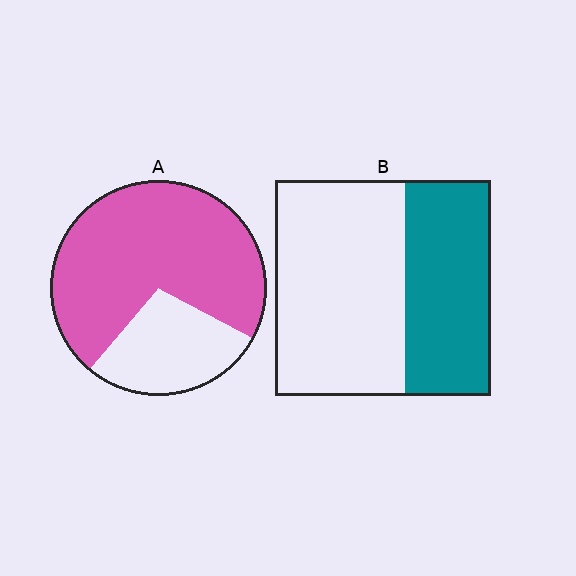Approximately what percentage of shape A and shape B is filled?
A is approximately 70% and B is approximately 40%.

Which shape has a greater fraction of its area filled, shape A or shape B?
Shape A.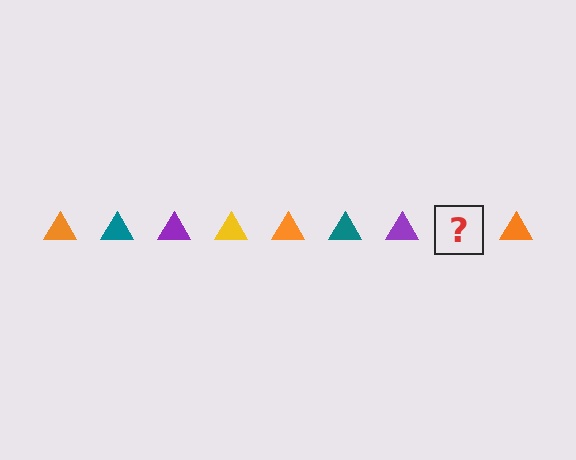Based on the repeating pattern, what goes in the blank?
The blank should be a yellow triangle.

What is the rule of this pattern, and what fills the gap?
The rule is that the pattern cycles through orange, teal, purple, yellow triangles. The gap should be filled with a yellow triangle.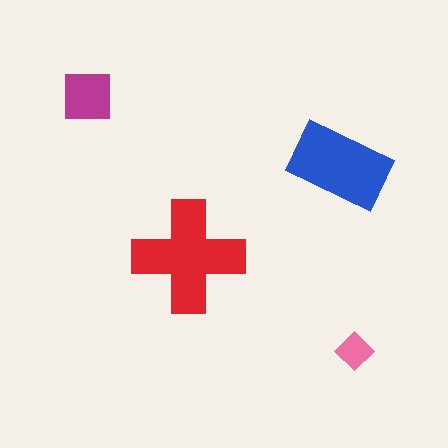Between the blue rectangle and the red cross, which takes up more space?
The red cross.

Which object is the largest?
The red cross.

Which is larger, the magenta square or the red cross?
The red cross.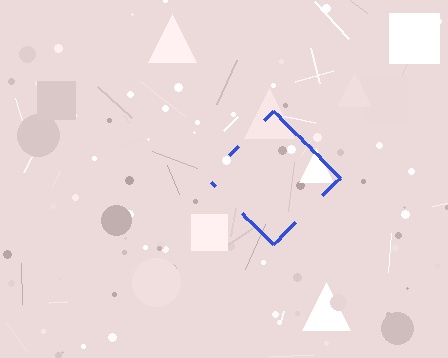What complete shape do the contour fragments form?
The contour fragments form a diamond.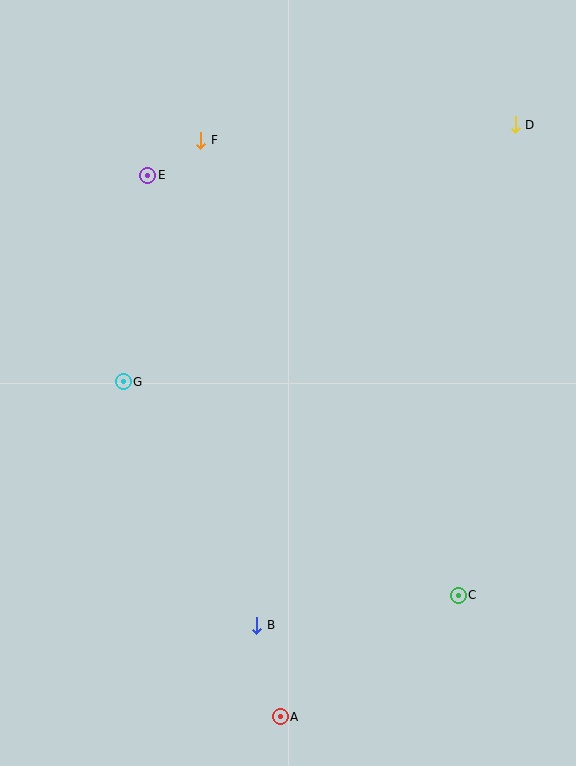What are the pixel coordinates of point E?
Point E is at (148, 175).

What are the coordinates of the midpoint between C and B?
The midpoint between C and B is at (357, 610).